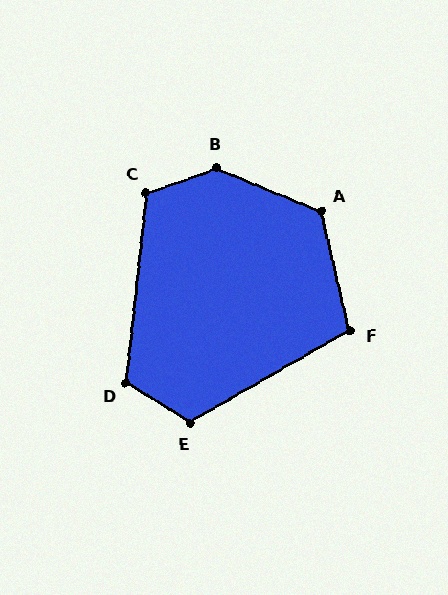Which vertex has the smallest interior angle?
F, at approximately 107 degrees.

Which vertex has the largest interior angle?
B, at approximately 137 degrees.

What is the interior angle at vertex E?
Approximately 118 degrees (obtuse).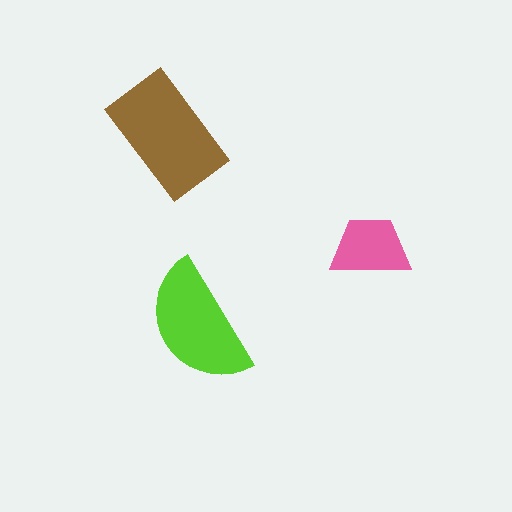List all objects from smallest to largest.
The pink trapezoid, the lime semicircle, the brown rectangle.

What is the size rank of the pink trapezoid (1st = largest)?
3rd.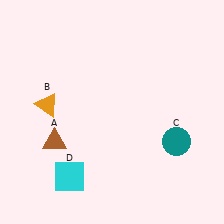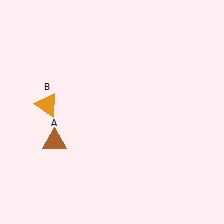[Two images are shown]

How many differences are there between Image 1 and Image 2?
There are 2 differences between the two images.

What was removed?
The teal circle (C), the cyan square (D) were removed in Image 2.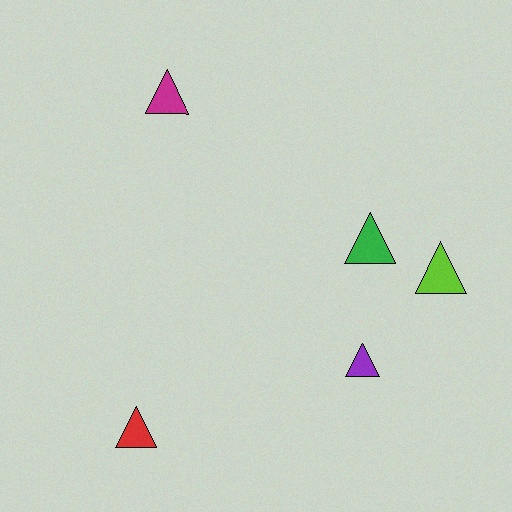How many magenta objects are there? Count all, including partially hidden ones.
There is 1 magenta object.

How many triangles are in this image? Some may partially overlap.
There are 5 triangles.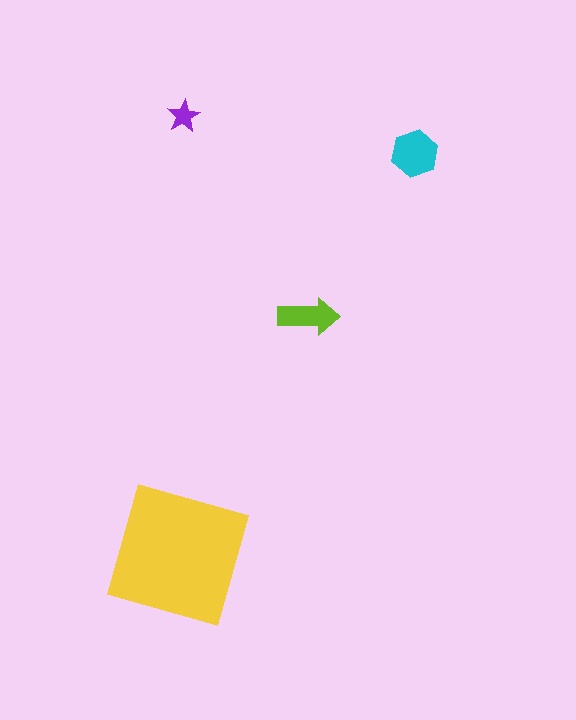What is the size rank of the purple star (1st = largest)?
4th.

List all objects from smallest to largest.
The purple star, the lime arrow, the cyan hexagon, the yellow square.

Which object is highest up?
The purple star is topmost.